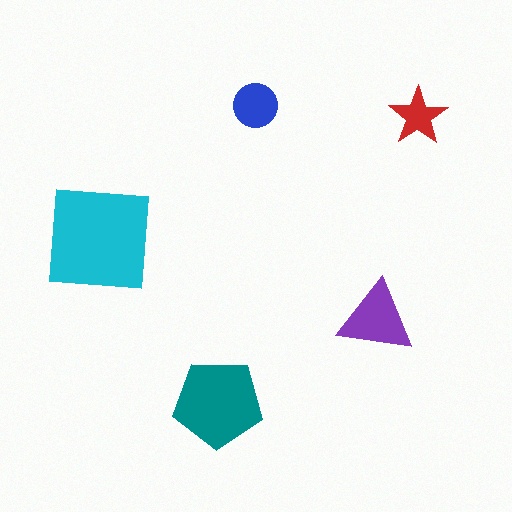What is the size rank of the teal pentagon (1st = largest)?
2nd.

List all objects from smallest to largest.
The red star, the blue circle, the purple triangle, the teal pentagon, the cyan square.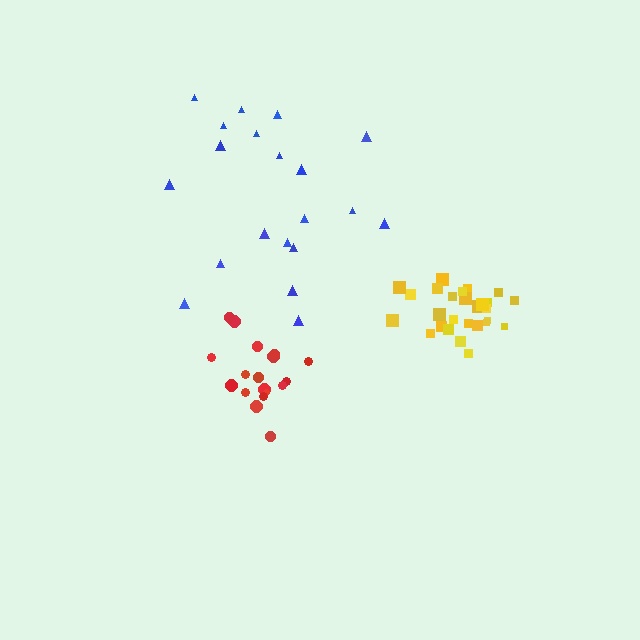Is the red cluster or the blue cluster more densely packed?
Red.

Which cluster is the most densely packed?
Yellow.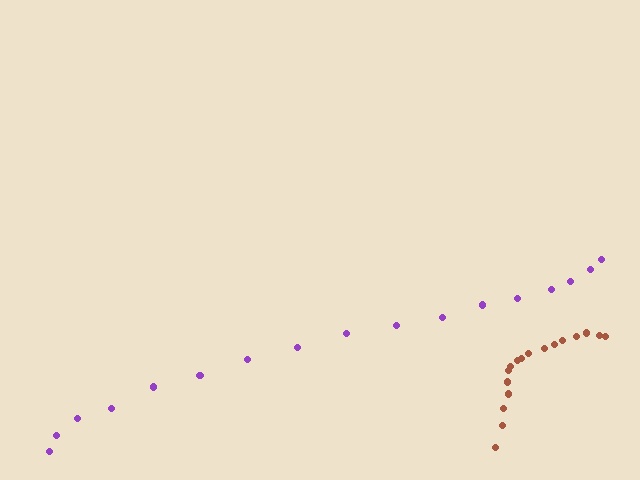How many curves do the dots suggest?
There are 2 distinct paths.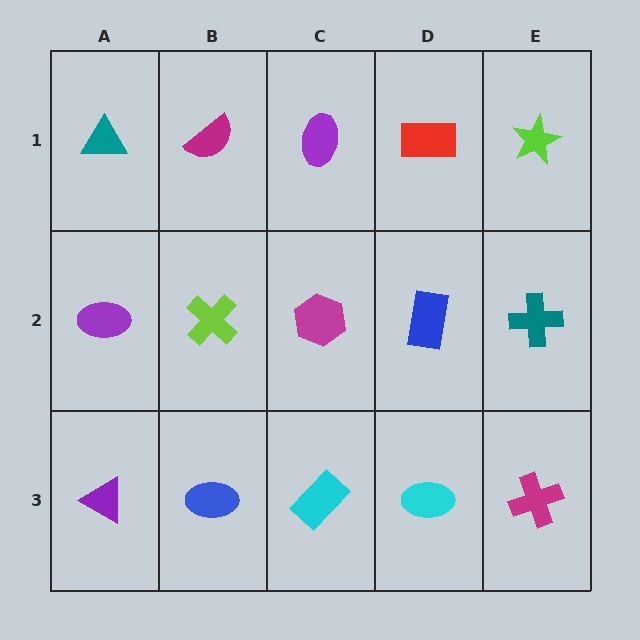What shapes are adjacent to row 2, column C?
A purple ellipse (row 1, column C), a cyan rectangle (row 3, column C), a lime cross (row 2, column B), a blue rectangle (row 2, column D).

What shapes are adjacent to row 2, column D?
A red rectangle (row 1, column D), a cyan ellipse (row 3, column D), a magenta hexagon (row 2, column C), a teal cross (row 2, column E).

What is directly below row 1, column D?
A blue rectangle.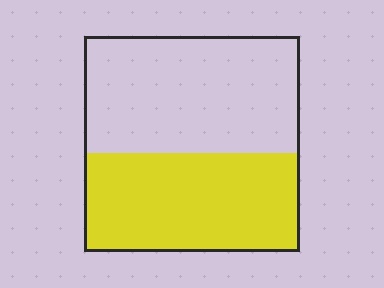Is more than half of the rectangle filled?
No.